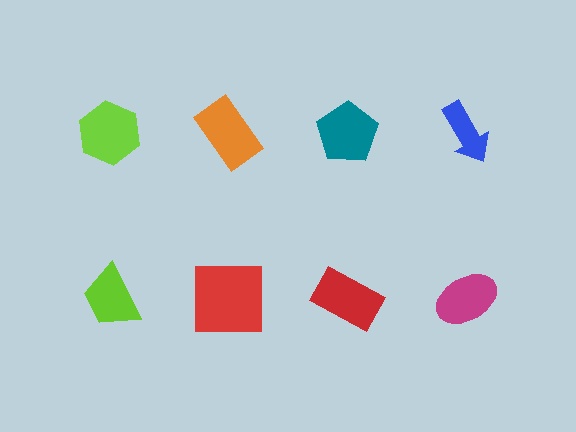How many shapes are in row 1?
4 shapes.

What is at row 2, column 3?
A red rectangle.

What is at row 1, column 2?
An orange rectangle.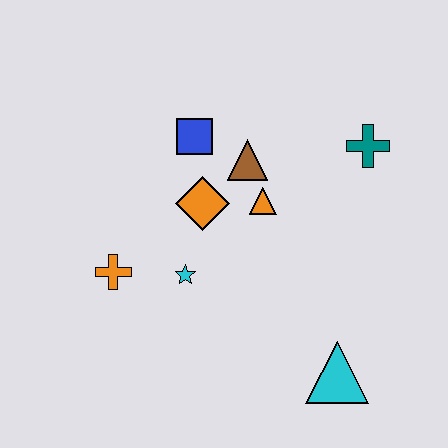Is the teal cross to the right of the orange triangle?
Yes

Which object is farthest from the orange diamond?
The cyan triangle is farthest from the orange diamond.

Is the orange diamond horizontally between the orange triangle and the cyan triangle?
No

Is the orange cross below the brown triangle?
Yes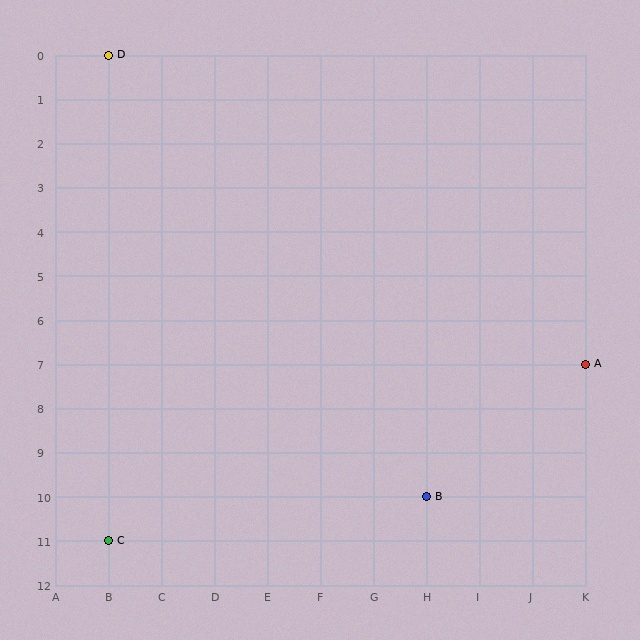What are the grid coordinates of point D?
Point D is at grid coordinates (B, 0).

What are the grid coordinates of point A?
Point A is at grid coordinates (K, 7).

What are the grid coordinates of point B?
Point B is at grid coordinates (H, 10).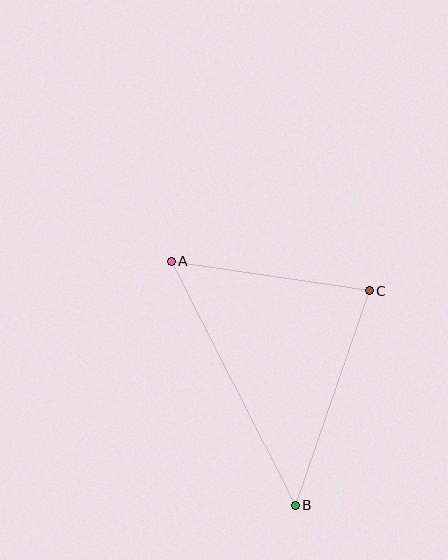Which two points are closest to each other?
Points A and C are closest to each other.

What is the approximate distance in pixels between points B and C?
The distance between B and C is approximately 227 pixels.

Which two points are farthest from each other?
Points A and B are farthest from each other.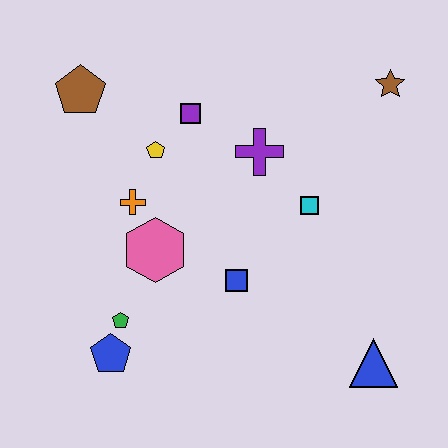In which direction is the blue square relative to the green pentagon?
The blue square is to the right of the green pentagon.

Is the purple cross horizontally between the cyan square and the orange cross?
Yes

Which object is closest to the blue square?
The pink hexagon is closest to the blue square.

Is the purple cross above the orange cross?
Yes